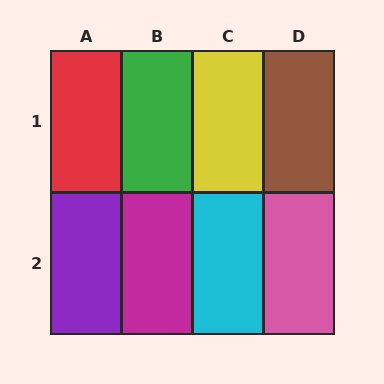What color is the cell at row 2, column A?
Purple.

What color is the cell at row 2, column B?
Magenta.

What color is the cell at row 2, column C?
Cyan.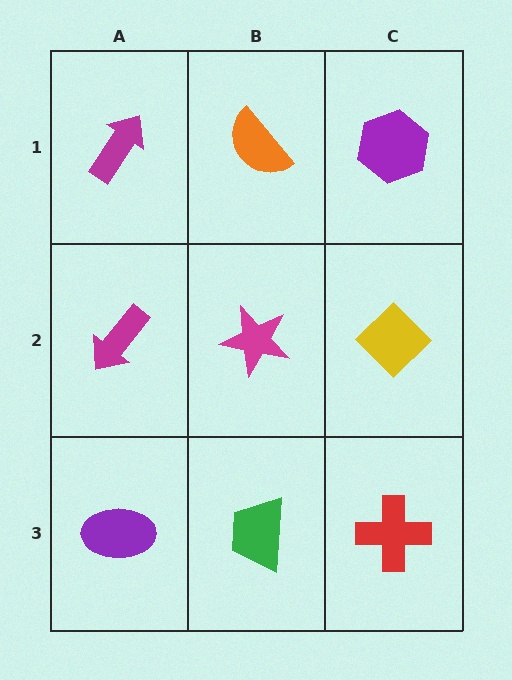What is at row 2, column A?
A magenta arrow.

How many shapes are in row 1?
3 shapes.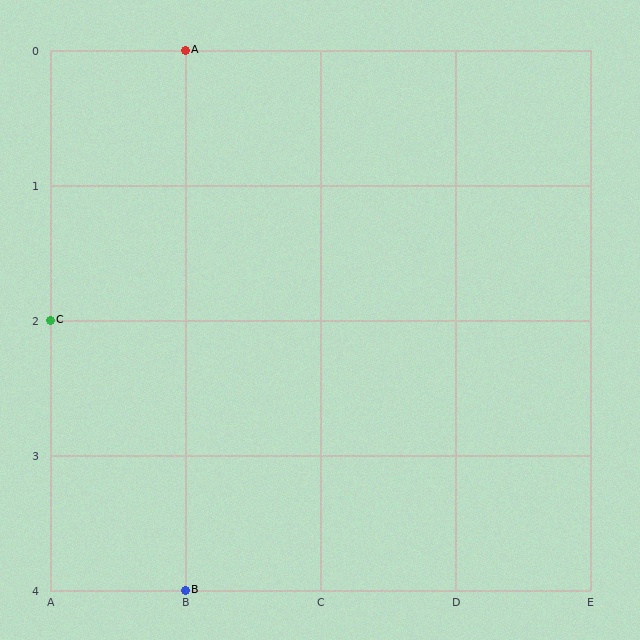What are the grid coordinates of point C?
Point C is at grid coordinates (A, 2).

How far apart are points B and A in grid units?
Points B and A are 4 rows apart.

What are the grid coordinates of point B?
Point B is at grid coordinates (B, 4).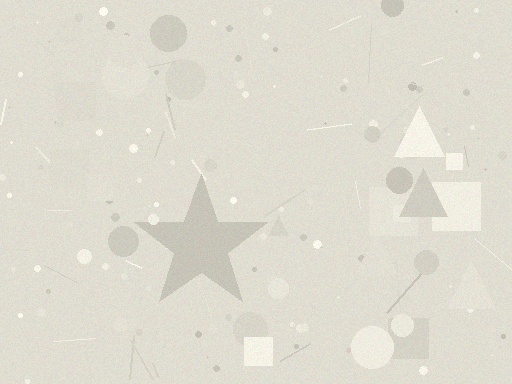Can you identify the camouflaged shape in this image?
The camouflaged shape is a star.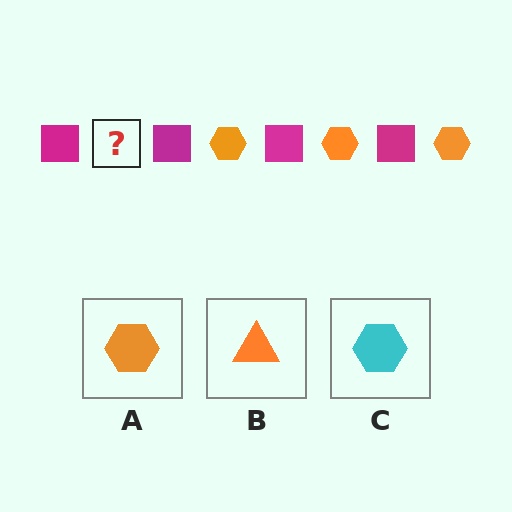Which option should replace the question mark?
Option A.